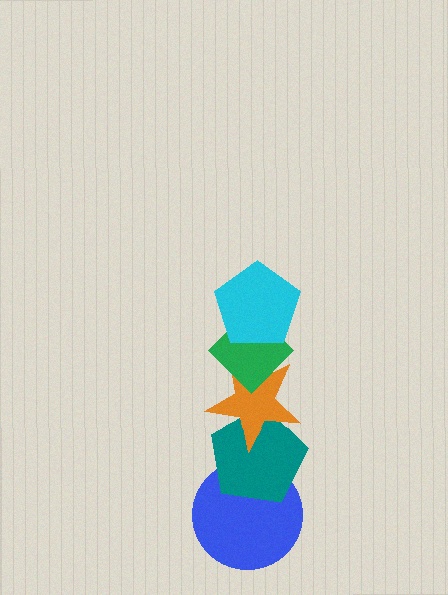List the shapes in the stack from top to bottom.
From top to bottom: the cyan pentagon, the green diamond, the orange star, the teal pentagon, the blue circle.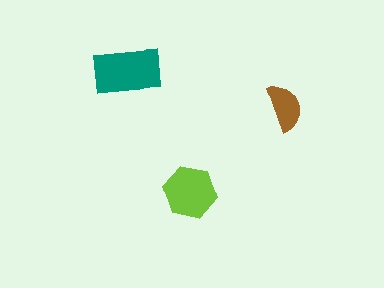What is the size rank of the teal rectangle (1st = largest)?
1st.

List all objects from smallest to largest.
The brown semicircle, the lime hexagon, the teal rectangle.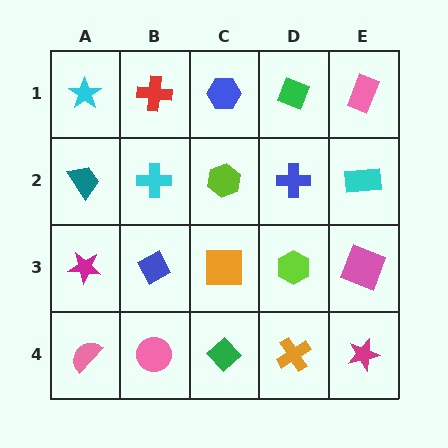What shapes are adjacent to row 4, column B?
A blue diamond (row 3, column B), a pink semicircle (row 4, column A), a green diamond (row 4, column C).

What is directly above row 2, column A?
A cyan star.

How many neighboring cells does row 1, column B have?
3.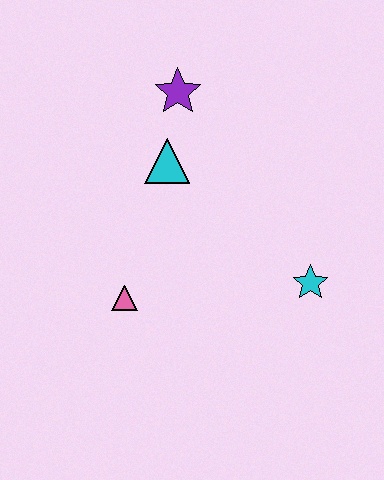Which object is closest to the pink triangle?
The cyan triangle is closest to the pink triangle.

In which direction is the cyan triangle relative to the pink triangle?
The cyan triangle is above the pink triangle.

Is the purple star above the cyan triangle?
Yes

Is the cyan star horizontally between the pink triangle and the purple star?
No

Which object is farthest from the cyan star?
The purple star is farthest from the cyan star.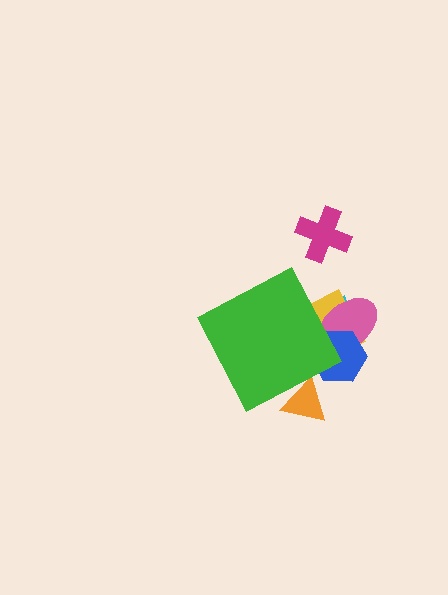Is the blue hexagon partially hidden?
Yes, the blue hexagon is partially hidden behind the green diamond.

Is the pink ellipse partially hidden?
Yes, the pink ellipse is partially hidden behind the green diamond.